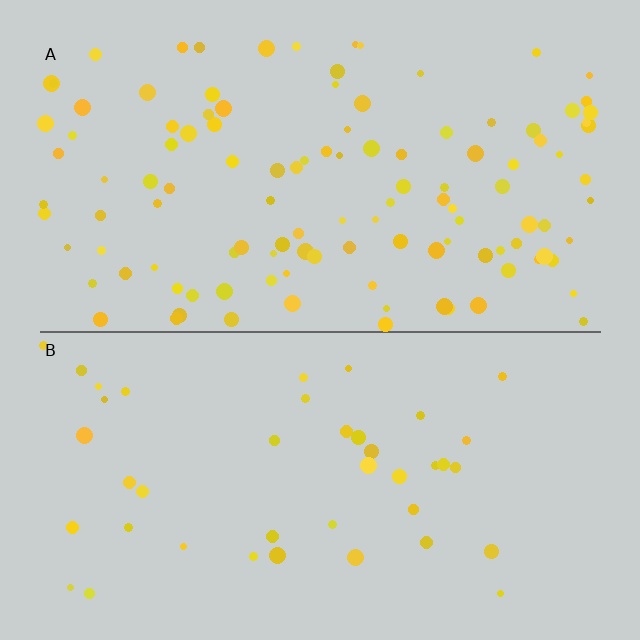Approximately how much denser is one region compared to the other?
Approximately 2.8× — region A over region B.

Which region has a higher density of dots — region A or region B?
A (the top).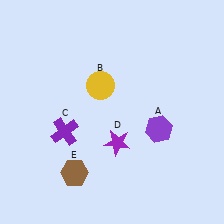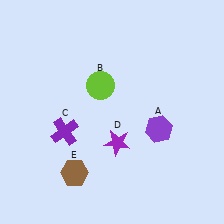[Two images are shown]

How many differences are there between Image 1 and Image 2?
There is 1 difference between the two images.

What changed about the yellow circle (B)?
In Image 1, B is yellow. In Image 2, it changed to lime.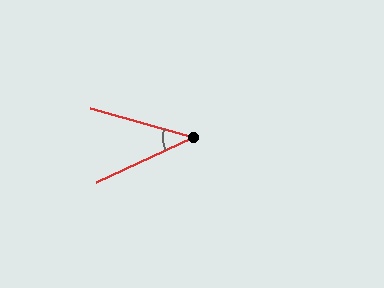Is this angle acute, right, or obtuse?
It is acute.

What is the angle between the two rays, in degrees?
Approximately 40 degrees.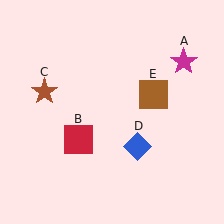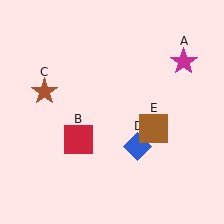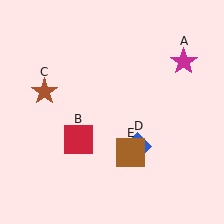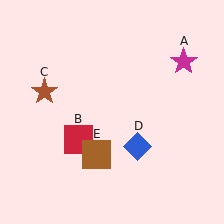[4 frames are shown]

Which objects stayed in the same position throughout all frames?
Magenta star (object A) and red square (object B) and brown star (object C) and blue diamond (object D) remained stationary.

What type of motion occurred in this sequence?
The brown square (object E) rotated clockwise around the center of the scene.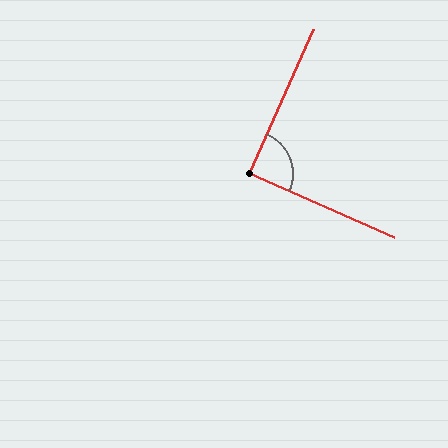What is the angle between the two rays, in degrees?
Approximately 90 degrees.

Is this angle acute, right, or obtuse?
It is approximately a right angle.